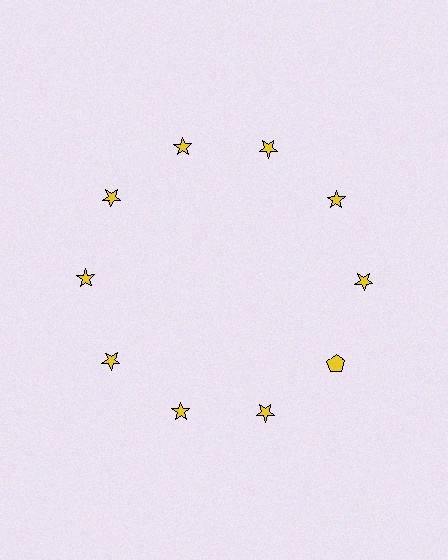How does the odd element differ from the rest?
It has a different shape: pentagon instead of star.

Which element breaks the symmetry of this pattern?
The yellow pentagon at roughly the 4 o'clock position breaks the symmetry. All other shapes are yellow stars.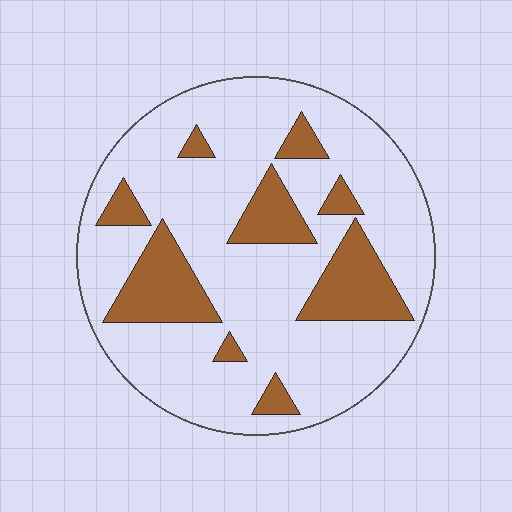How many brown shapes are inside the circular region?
9.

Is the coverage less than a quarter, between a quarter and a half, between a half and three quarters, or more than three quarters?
Less than a quarter.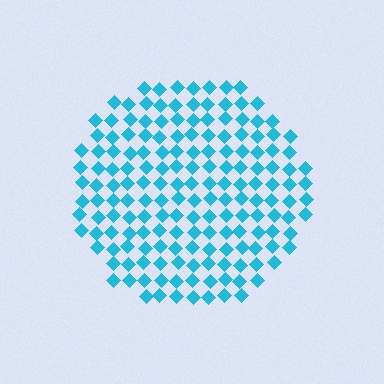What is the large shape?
The large shape is a circle.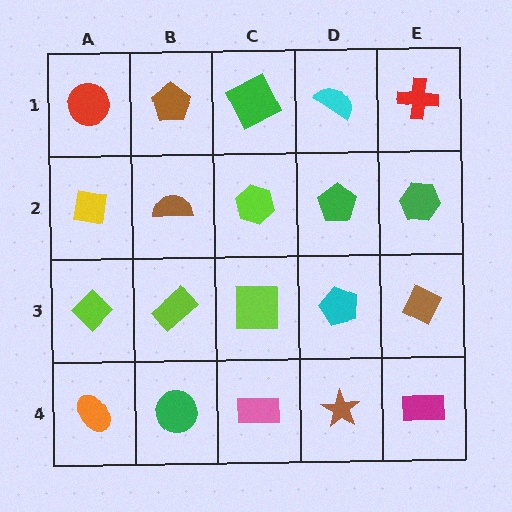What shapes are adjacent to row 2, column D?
A cyan semicircle (row 1, column D), a cyan pentagon (row 3, column D), a lime hexagon (row 2, column C), a green hexagon (row 2, column E).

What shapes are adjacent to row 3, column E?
A green hexagon (row 2, column E), a magenta rectangle (row 4, column E), a cyan pentagon (row 3, column D).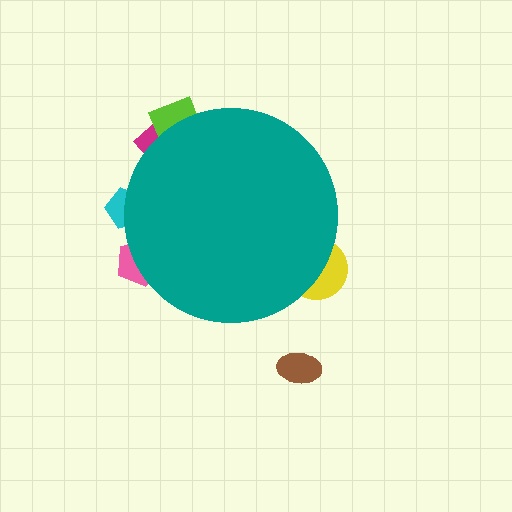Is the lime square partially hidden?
Yes, the lime square is partially hidden behind the teal circle.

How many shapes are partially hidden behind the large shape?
5 shapes are partially hidden.